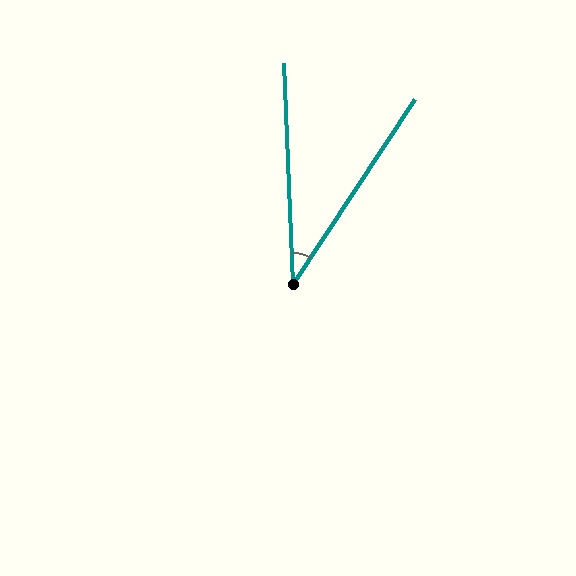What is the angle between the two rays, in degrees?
Approximately 36 degrees.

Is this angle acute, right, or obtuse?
It is acute.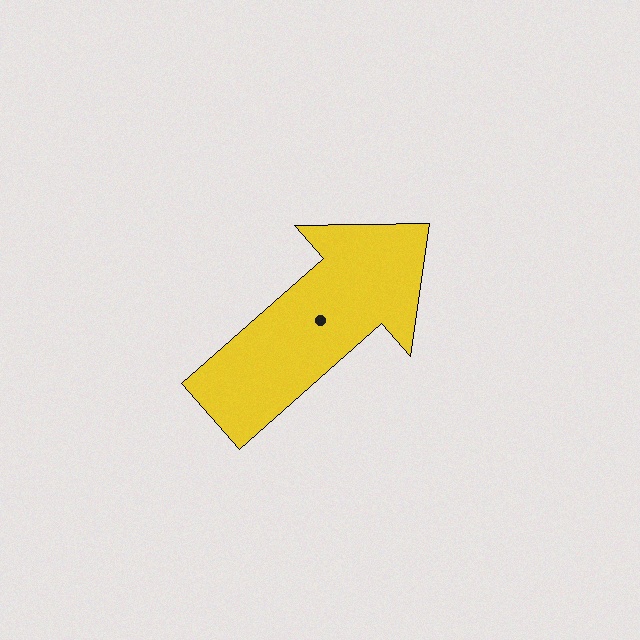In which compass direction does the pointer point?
Northeast.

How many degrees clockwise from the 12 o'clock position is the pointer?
Approximately 49 degrees.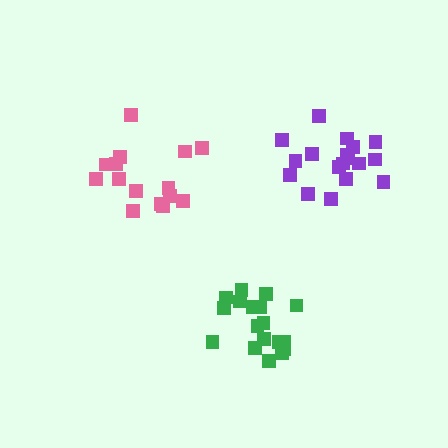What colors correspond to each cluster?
The clusters are colored: pink, green, purple.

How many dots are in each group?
Group 1: 15 dots, Group 2: 18 dots, Group 3: 18 dots (51 total).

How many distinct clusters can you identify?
There are 3 distinct clusters.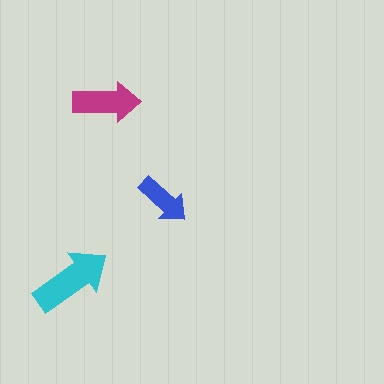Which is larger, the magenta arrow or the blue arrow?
The magenta one.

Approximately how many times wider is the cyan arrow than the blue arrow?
About 1.5 times wider.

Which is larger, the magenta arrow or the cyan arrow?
The cyan one.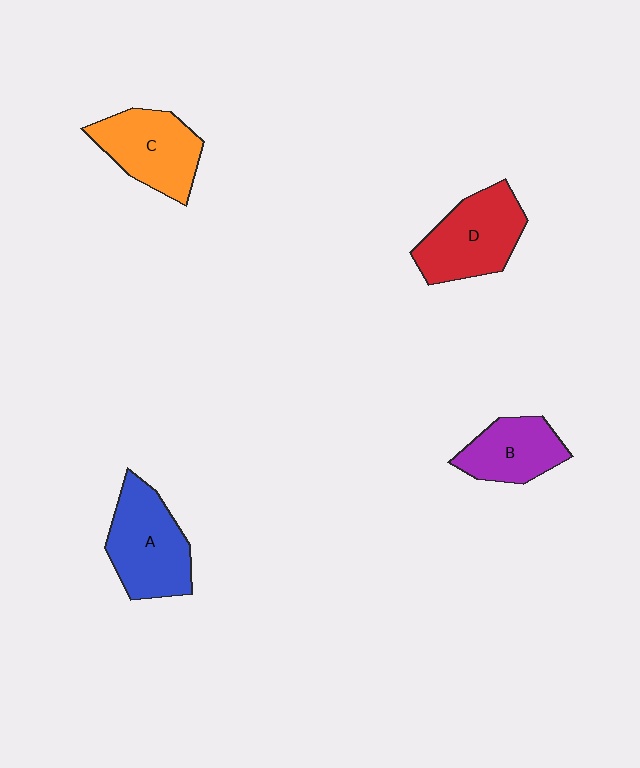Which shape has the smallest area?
Shape B (purple).